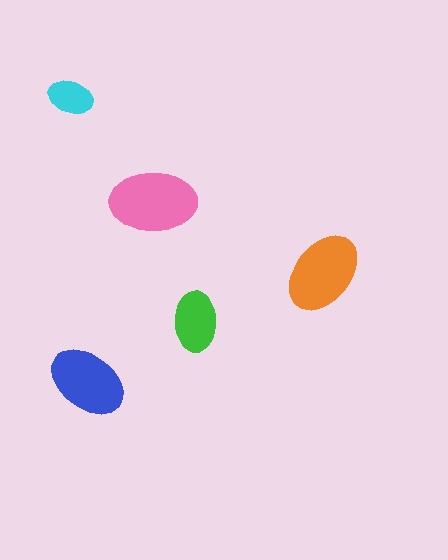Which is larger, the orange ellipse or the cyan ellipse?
The orange one.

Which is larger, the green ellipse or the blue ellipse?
The blue one.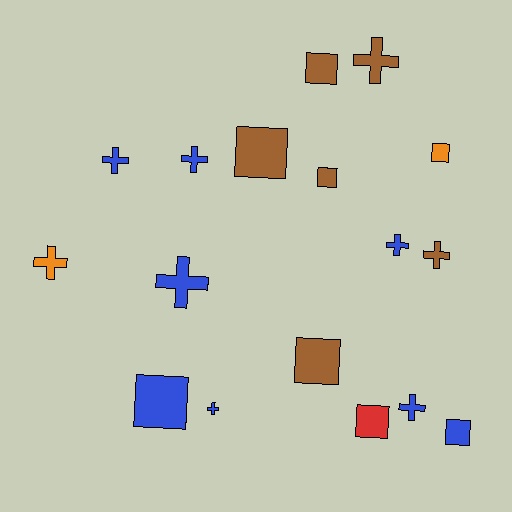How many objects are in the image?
There are 17 objects.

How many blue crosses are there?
There are 6 blue crosses.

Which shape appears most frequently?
Cross, with 9 objects.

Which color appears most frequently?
Blue, with 8 objects.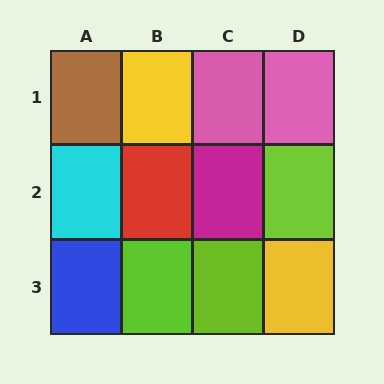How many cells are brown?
1 cell is brown.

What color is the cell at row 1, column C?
Pink.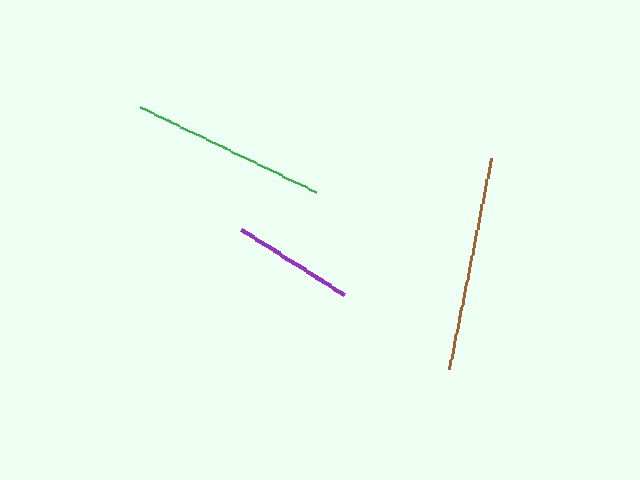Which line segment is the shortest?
The purple line is the shortest at approximately 122 pixels.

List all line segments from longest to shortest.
From longest to shortest: brown, green, purple.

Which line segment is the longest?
The brown line is the longest at approximately 217 pixels.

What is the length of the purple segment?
The purple segment is approximately 122 pixels long.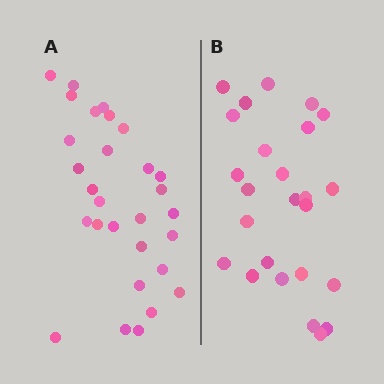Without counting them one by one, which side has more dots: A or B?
Region A (the left region) has more dots.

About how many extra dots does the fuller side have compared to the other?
Region A has about 4 more dots than region B.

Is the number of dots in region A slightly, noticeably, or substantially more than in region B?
Region A has only slightly more — the two regions are fairly close. The ratio is roughly 1.2 to 1.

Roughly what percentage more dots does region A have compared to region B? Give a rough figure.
About 15% more.